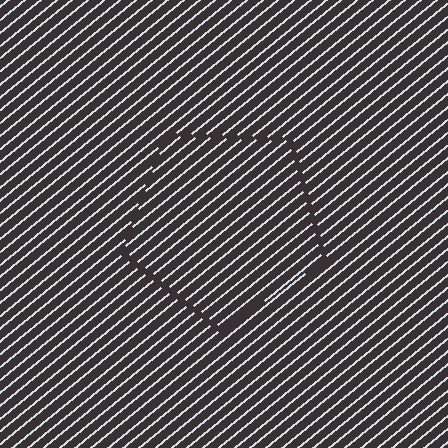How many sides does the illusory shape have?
5 sides — the line-ends trace a pentagon.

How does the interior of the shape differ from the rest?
The interior of the shape contains the same grating, shifted by half a period — the contour is defined by the phase discontinuity where line-ends from the inner and outer gratings abut.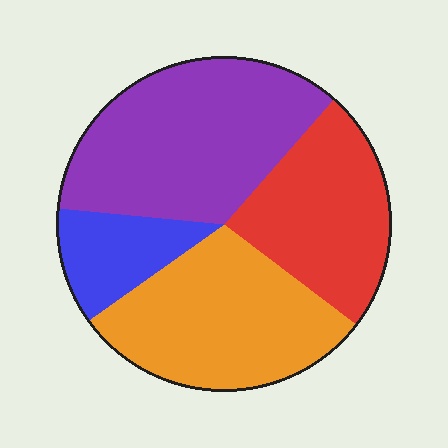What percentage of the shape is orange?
Orange takes up about one third (1/3) of the shape.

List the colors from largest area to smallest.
From largest to smallest: purple, orange, red, blue.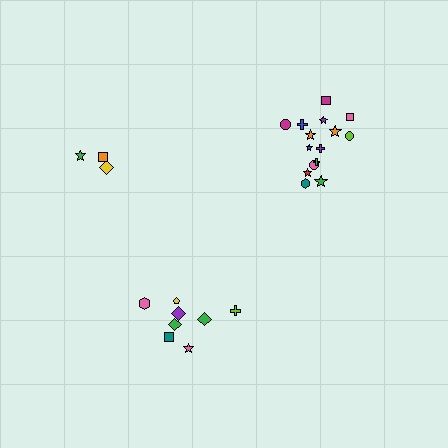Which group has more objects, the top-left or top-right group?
The top-right group.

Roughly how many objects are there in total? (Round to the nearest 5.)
Roughly 25 objects in total.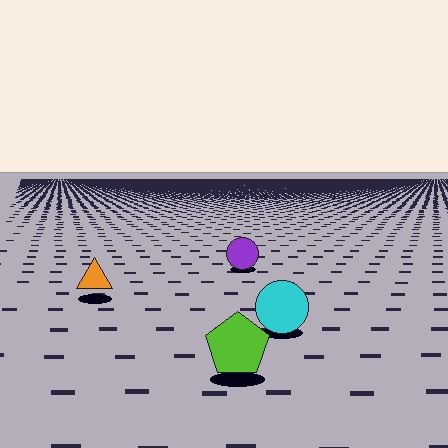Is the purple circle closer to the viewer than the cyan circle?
No. The cyan circle is closer — you can tell from the texture gradient: the ground texture is coarser near it.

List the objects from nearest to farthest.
From nearest to farthest: the lime pentagon, the cyan circle, the orange triangle, the purple circle.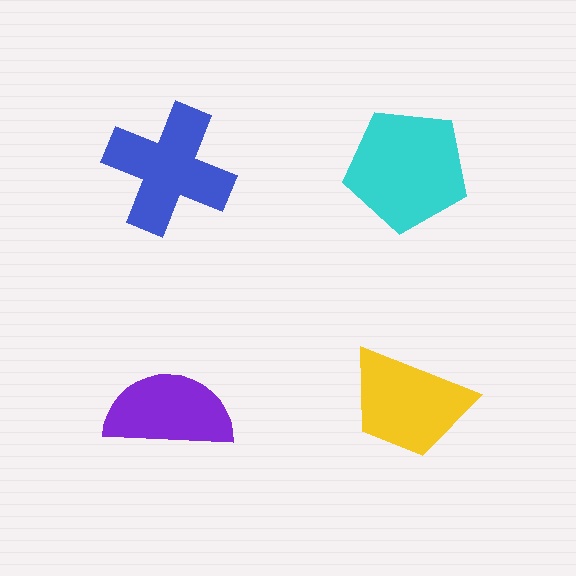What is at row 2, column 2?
A yellow trapezoid.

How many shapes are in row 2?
2 shapes.